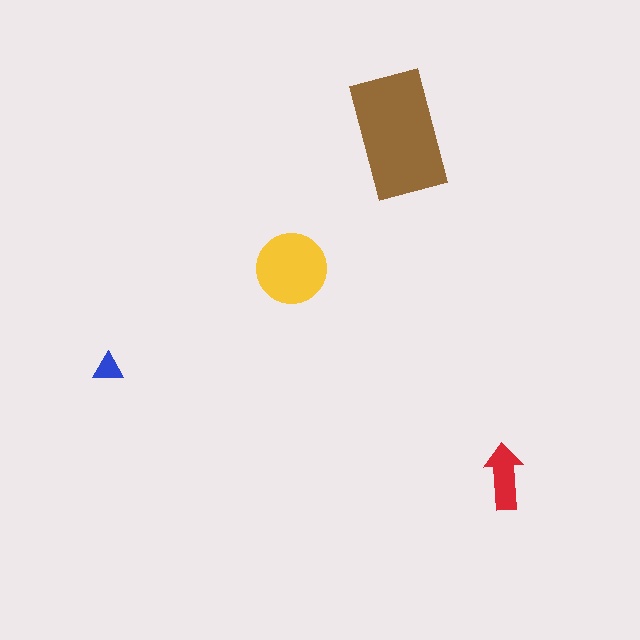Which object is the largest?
The brown rectangle.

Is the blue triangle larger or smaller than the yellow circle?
Smaller.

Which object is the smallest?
The blue triangle.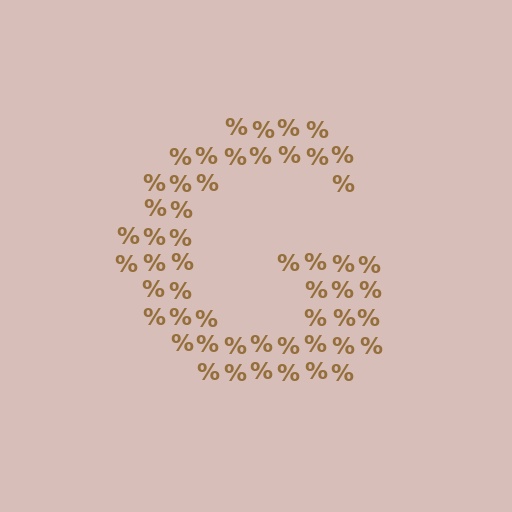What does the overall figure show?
The overall figure shows the letter G.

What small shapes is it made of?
It is made of small percent signs.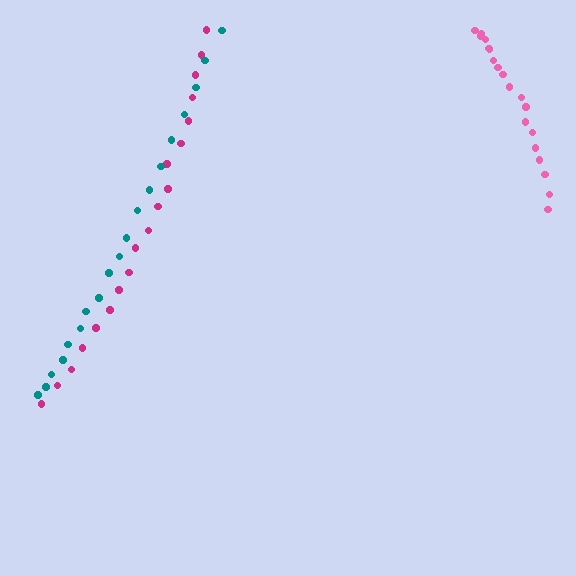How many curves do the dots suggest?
There are 3 distinct paths.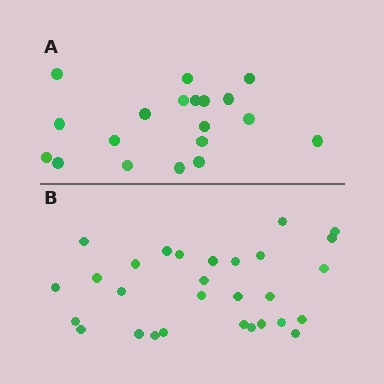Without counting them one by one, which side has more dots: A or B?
Region B (the bottom region) has more dots.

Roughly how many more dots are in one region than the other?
Region B has roughly 10 or so more dots than region A.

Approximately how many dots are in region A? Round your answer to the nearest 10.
About 20 dots. (The exact count is 19, which rounds to 20.)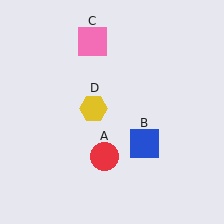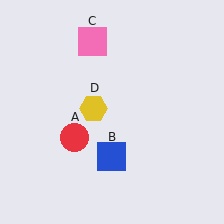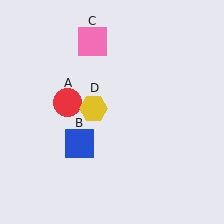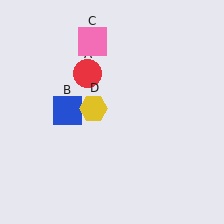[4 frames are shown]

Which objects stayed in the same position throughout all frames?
Pink square (object C) and yellow hexagon (object D) remained stationary.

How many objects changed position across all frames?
2 objects changed position: red circle (object A), blue square (object B).